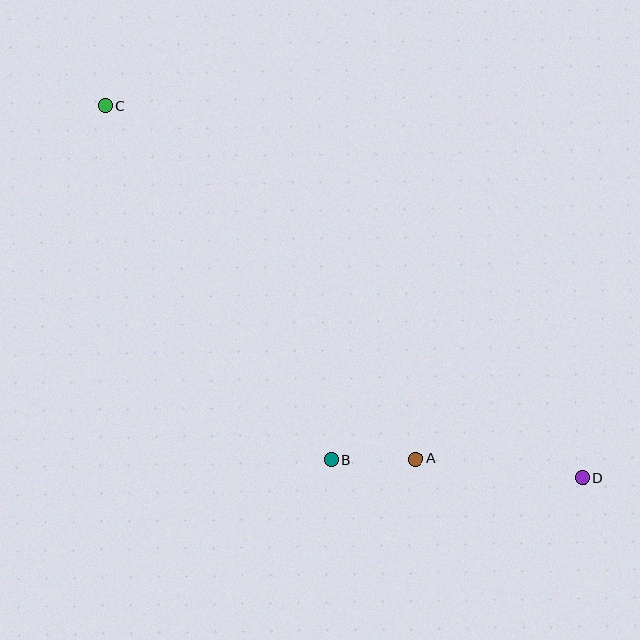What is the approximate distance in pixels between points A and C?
The distance between A and C is approximately 470 pixels.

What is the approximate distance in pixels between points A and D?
The distance between A and D is approximately 168 pixels.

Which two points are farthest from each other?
Points C and D are farthest from each other.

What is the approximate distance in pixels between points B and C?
The distance between B and C is approximately 420 pixels.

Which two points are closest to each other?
Points A and B are closest to each other.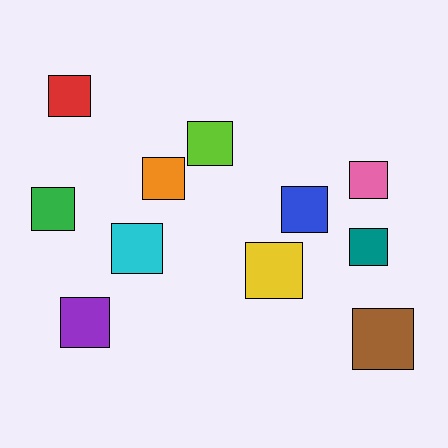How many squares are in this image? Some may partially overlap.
There are 11 squares.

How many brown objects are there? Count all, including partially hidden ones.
There is 1 brown object.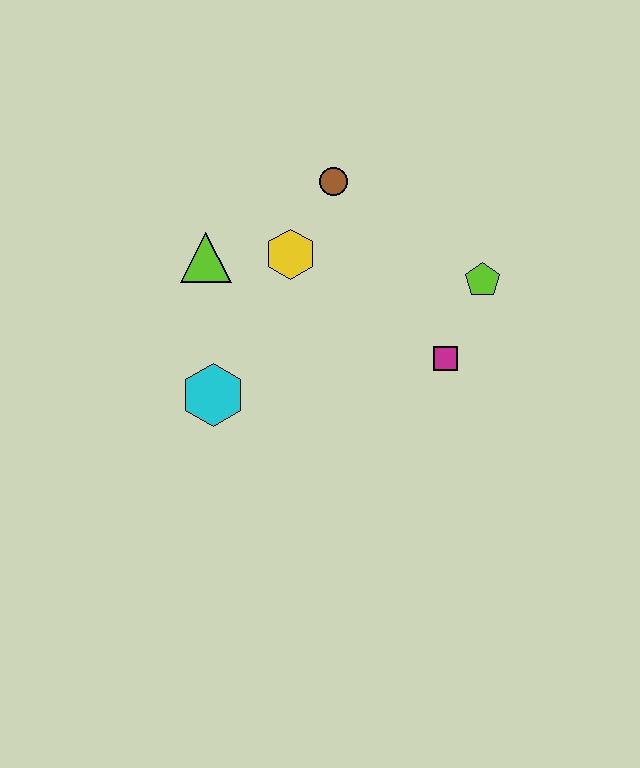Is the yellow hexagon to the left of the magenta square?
Yes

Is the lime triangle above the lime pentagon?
Yes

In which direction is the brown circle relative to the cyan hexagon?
The brown circle is above the cyan hexagon.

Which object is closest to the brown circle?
The yellow hexagon is closest to the brown circle.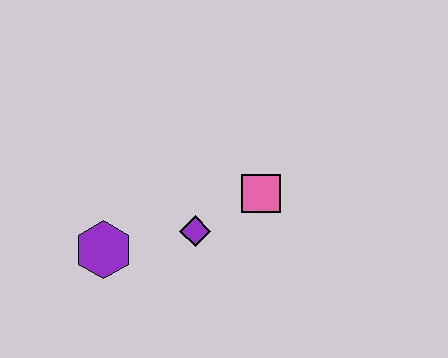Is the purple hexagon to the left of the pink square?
Yes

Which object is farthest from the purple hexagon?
The pink square is farthest from the purple hexagon.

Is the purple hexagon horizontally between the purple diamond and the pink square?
No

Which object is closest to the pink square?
The purple diamond is closest to the pink square.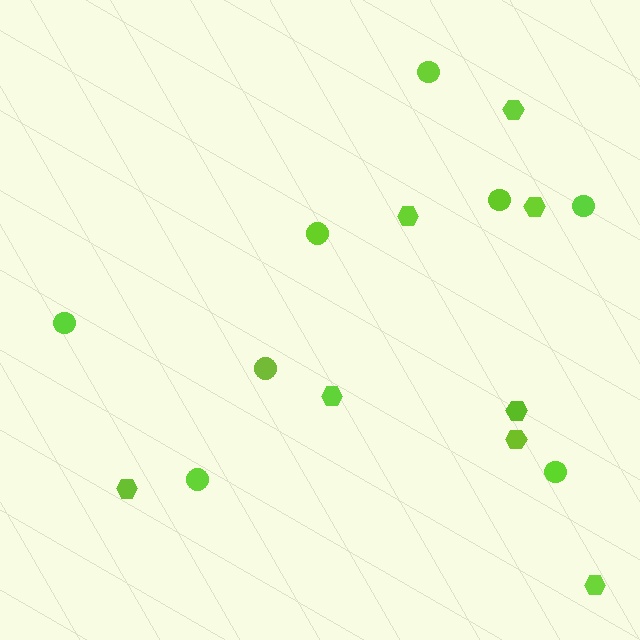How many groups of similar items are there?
There are 2 groups: one group of circles (8) and one group of hexagons (8).